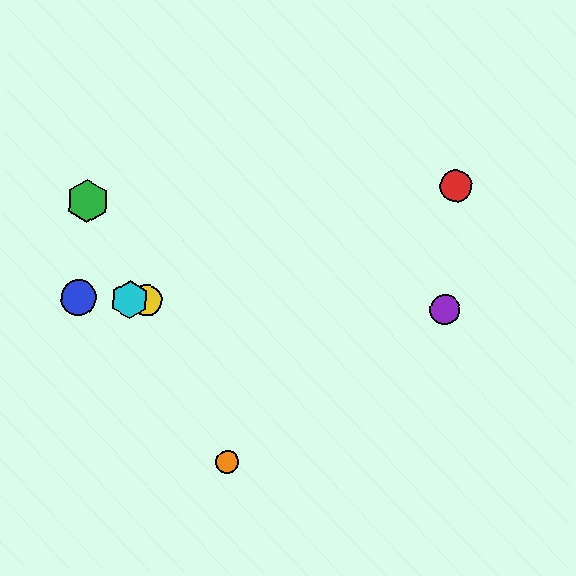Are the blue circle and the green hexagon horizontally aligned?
No, the blue circle is at y≈298 and the green hexagon is at y≈201.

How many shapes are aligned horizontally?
4 shapes (the blue circle, the yellow circle, the purple circle, the cyan hexagon) are aligned horizontally.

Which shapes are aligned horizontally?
The blue circle, the yellow circle, the purple circle, the cyan hexagon are aligned horizontally.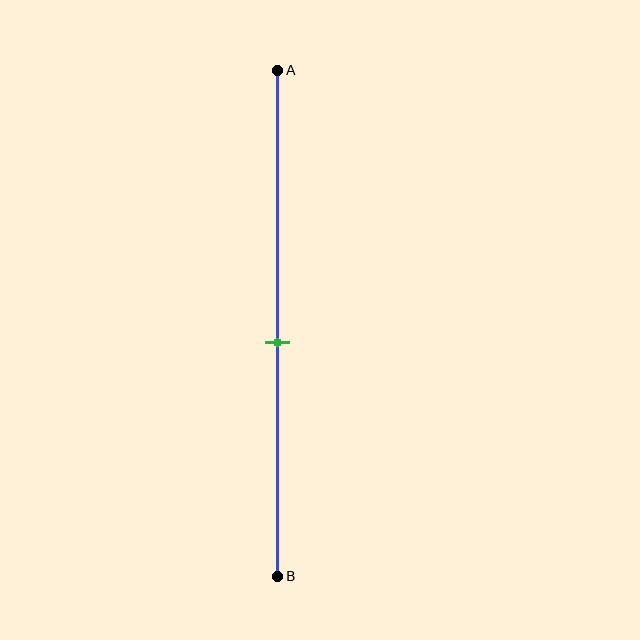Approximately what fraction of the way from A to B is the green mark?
The green mark is approximately 55% of the way from A to B.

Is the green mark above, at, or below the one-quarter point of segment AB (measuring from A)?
The green mark is below the one-quarter point of segment AB.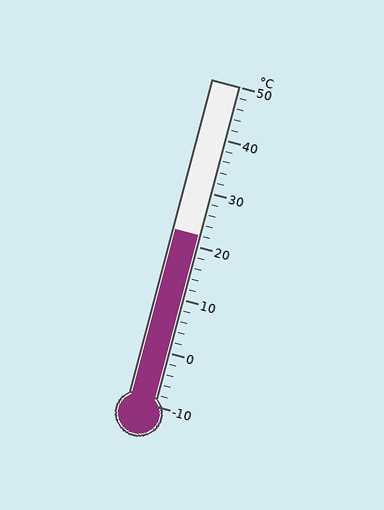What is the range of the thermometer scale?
The thermometer scale ranges from -10°C to 50°C.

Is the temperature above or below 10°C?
The temperature is above 10°C.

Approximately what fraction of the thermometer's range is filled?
The thermometer is filled to approximately 55% of its range.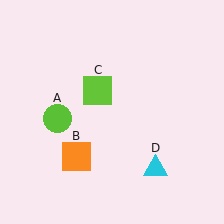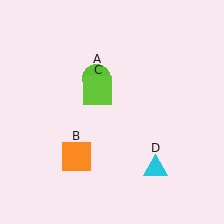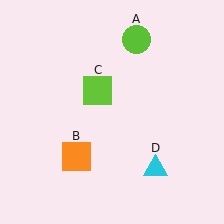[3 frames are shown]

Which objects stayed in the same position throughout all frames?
Orange square (object B) and lime square (object C) and cyan triangle (object D) remained stationary.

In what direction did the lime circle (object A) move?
The lime circle (object A) moved up and to the right.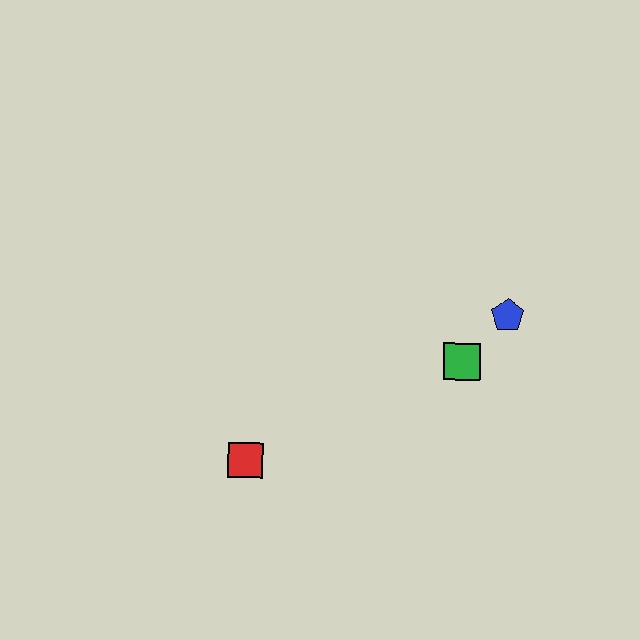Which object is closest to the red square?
The green square is closest to the red square.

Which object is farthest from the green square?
The red square is farthest from the green square.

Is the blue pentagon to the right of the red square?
Yes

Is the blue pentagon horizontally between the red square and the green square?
No